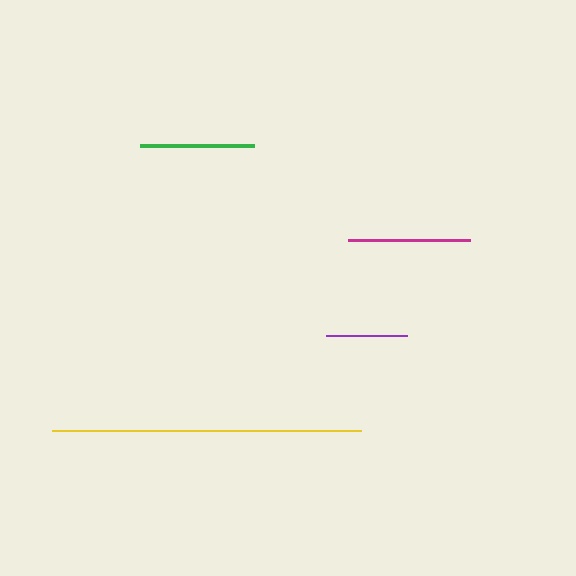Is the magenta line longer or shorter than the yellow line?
The yellow line is longer than the magenta line.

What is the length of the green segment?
The green segment is approximately 114 pixels long.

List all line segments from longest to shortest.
From longest to shortest: yellow, magenta, green, purple.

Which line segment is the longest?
The yellow line is the longest at approximately 310 pixels.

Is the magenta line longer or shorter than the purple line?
The magenta line is longer than the purple line.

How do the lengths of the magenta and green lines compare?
The magenta and green lines are approximately the same length.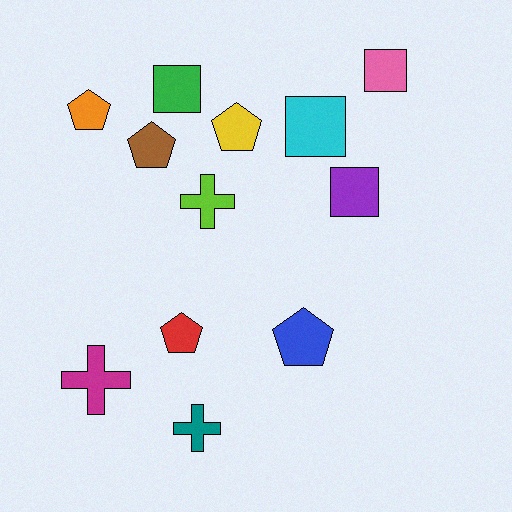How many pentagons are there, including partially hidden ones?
There are 5 pentagons.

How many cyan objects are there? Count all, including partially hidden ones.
There is 1 cyan object.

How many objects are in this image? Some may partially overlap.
There are 12 objects.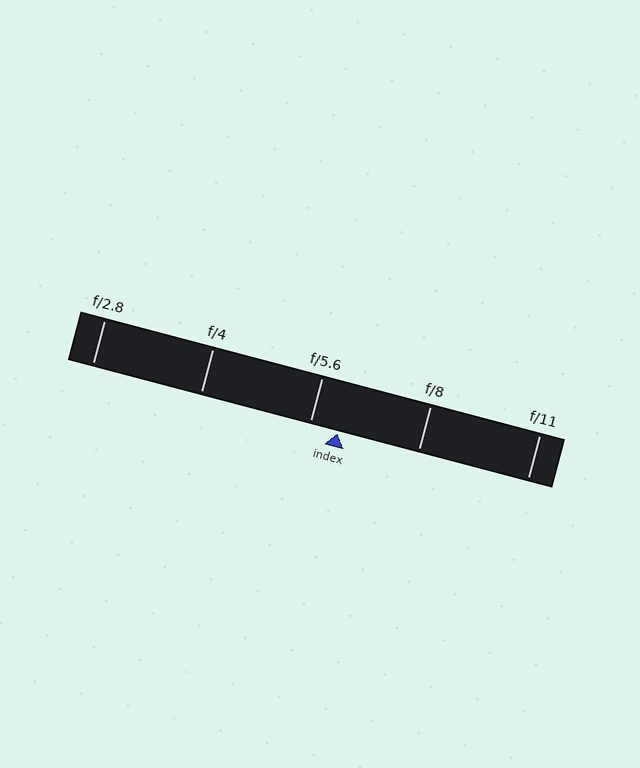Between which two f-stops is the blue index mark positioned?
The index mark is between f/5.6 and f/8.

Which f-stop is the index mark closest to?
The index mark is closest to f/5.6.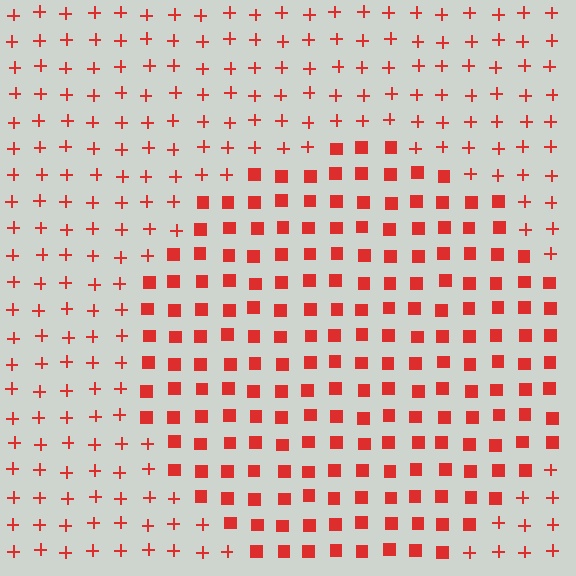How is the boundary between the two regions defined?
The boundary is defined by a change in element shape: squares inside vs. plus signs outside. All elements share the same color and spacing.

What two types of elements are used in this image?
The image uses squares inside the circle region and plus signs outside it.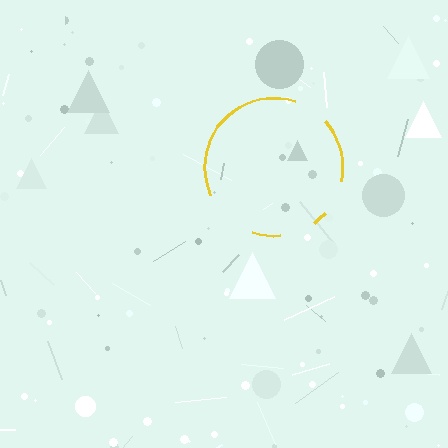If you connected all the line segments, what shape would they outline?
They would outline a circle.